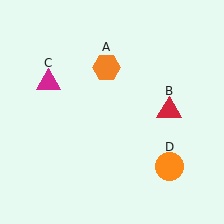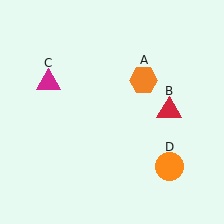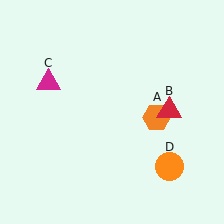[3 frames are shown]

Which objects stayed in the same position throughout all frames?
Red triangle (object B) and magenta triangle (object C) and orange circle (object D) remained stationary.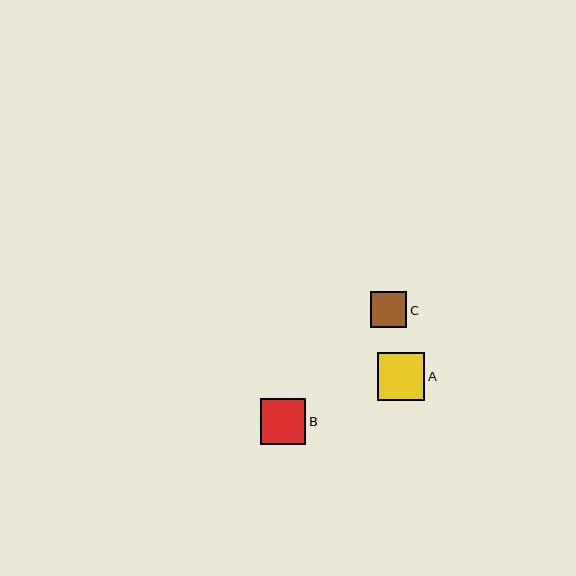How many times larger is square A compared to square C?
Square A is approximately 1.3 times the size of square C.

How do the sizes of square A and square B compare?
Square A and square B are approximately the same size.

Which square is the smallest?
Square C is the smallest with a size of approximately 36 pixels.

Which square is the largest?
Square A is the largest with a size of approximately 48 pixels.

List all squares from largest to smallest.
From largest to smallest: A, B, C.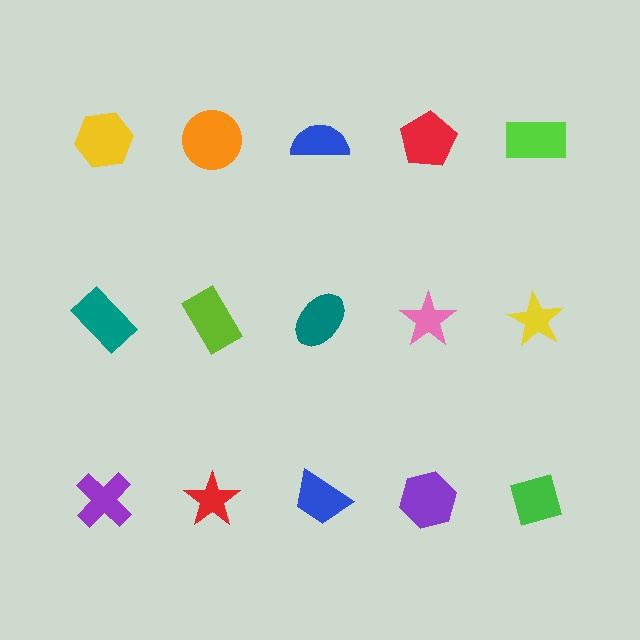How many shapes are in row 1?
5 shapes.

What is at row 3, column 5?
A green diamond.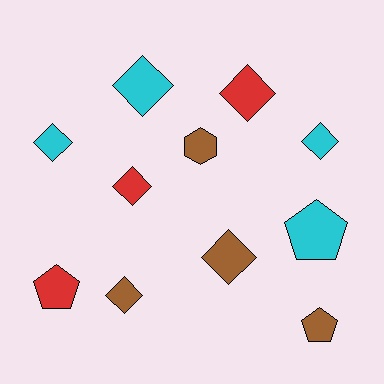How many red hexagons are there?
There are no red hexagons.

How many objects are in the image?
There are 11 objects.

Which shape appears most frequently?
Diamond, with 7 objects.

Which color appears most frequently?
Brown, with 4 objects.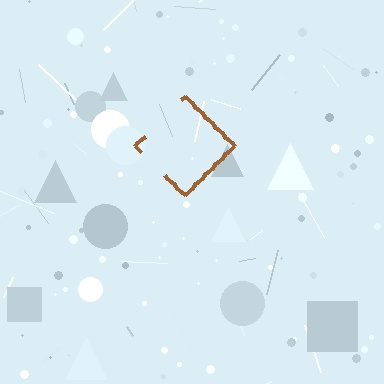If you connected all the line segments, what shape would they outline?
They would outline a diamond.